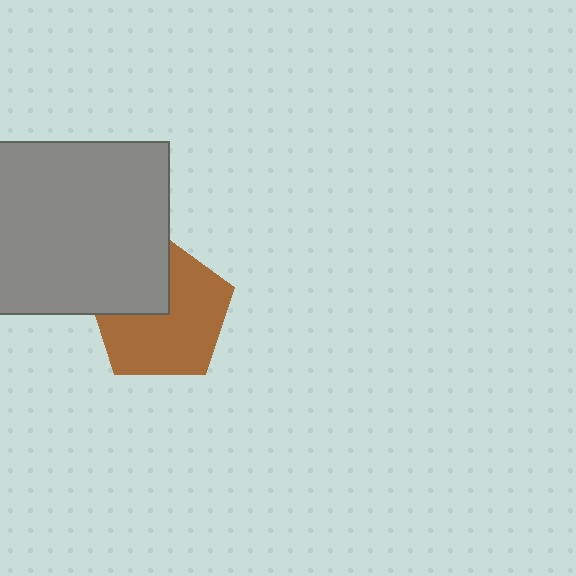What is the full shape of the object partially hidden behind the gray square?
The partially hidden object is a brown pentagon.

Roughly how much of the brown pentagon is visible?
Most of it is visible (roughly 68%).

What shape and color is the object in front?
The object in front is a gray square.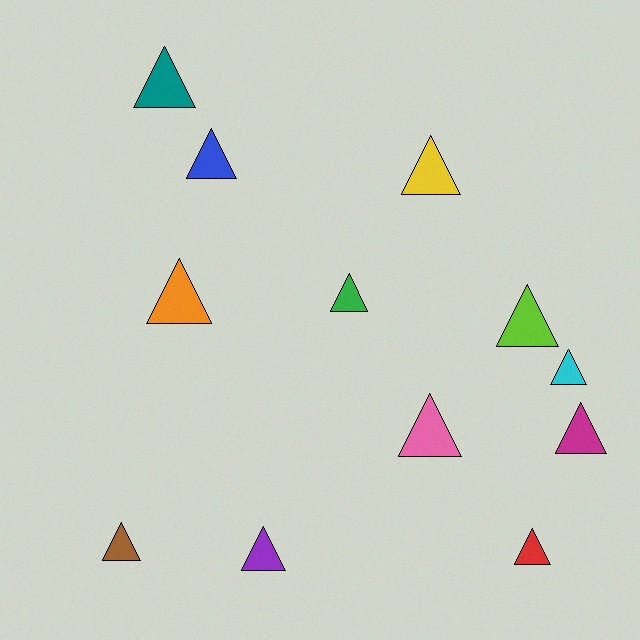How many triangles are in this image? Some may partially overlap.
There are 12 triangles.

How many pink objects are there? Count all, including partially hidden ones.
There is 1 pink object.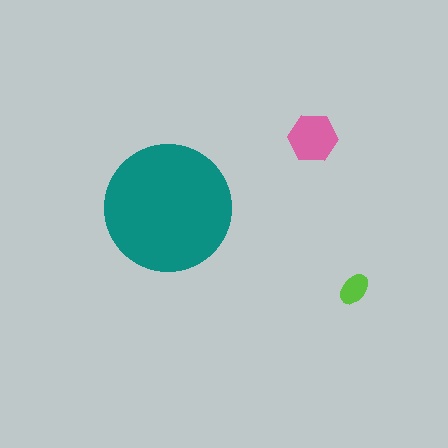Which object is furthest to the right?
The lime ellipse is rightmost.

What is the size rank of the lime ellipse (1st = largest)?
3rd.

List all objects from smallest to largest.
The lime ellipse, the pink hexagon, the teal circle.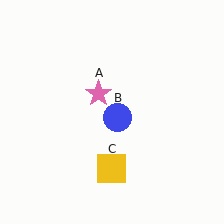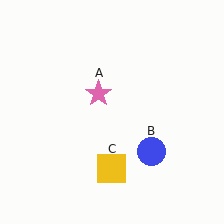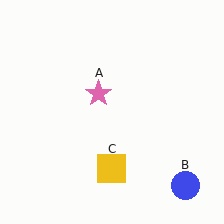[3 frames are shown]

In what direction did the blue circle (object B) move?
The blue circle (object B) moved down and to the right.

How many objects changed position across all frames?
1 object changed position: blue circle (object B).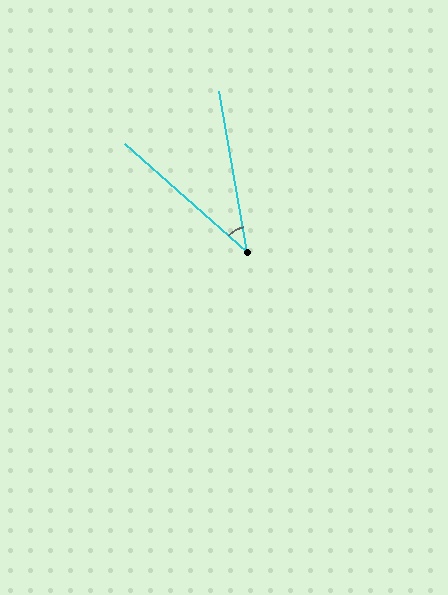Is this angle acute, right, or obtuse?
It is acute.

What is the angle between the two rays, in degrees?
Approximately 39 degrees.